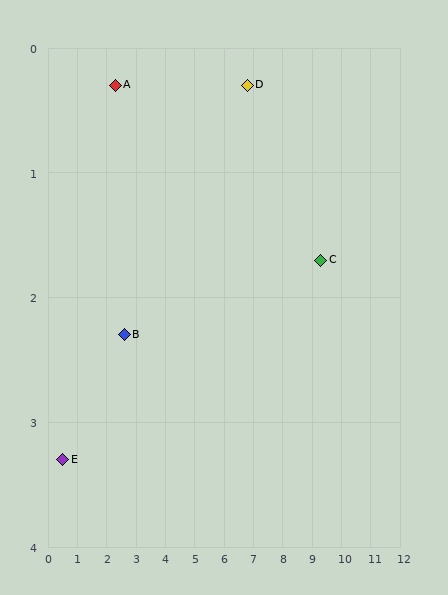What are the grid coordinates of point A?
Point A is at approximately (2.3, 0.3).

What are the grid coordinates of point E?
Point E is at approximately (0.5, 3.3).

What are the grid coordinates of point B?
Point B is at approximately (2.6, 2.3).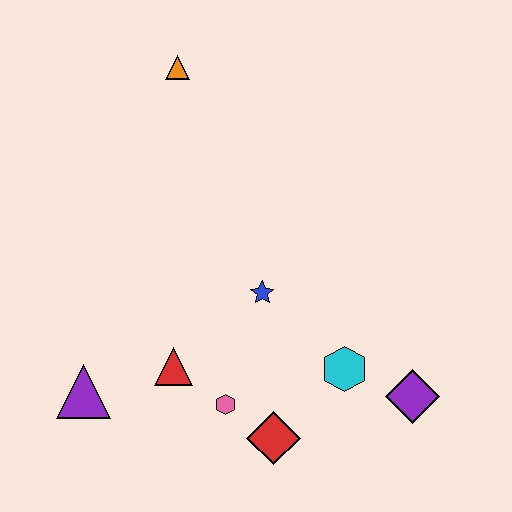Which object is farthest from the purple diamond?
The orange triangle is farthest from the purple diamond.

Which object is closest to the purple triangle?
The red triangle is closest to the purple triangle.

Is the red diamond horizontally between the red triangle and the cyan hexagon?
Yes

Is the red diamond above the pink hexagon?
No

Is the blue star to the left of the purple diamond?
Yes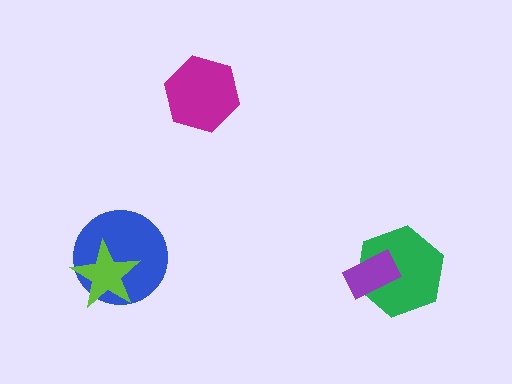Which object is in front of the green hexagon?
The purple rectangle is in front of the green hexagon.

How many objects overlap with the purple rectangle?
1 object overlaps with the purple rectangle.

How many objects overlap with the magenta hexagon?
0 objects overlap with the magenta hexagon.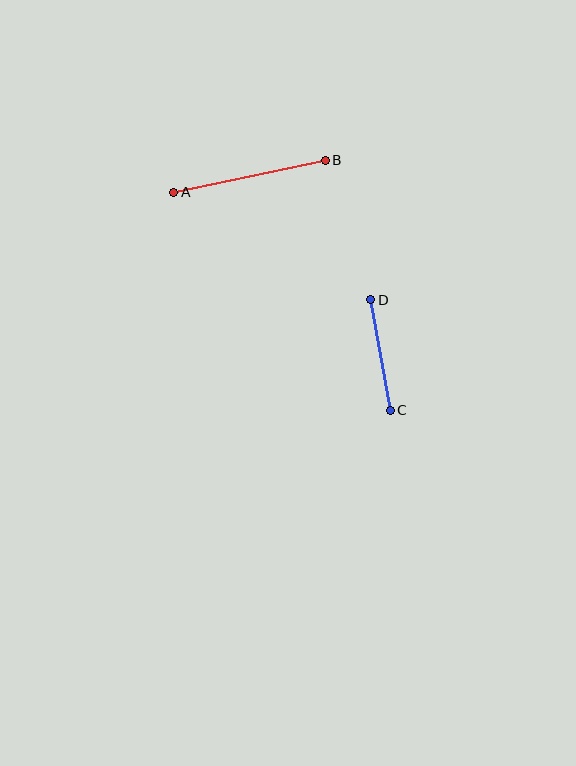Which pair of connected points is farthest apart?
Points A and B are farthest apart.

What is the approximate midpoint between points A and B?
The midpoint is at approximately (249, 176) pixels.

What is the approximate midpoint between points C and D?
The midpoint is at approximately (381, 355) pixels.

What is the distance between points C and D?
The distance is approximately 112 pixels.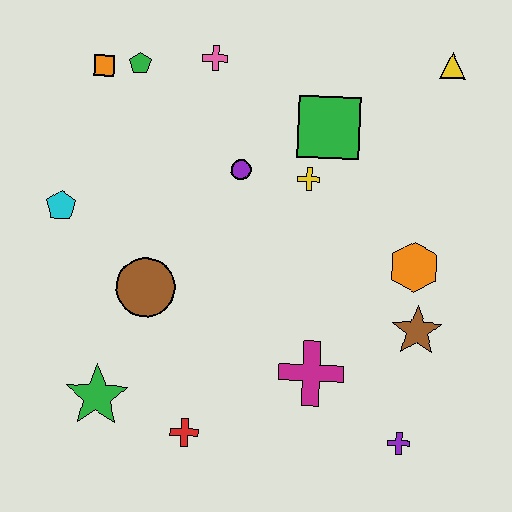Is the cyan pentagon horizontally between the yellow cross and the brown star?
No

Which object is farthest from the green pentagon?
The purple cross is farthest from the green pentagon.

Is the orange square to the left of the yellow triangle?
Yes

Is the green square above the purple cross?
Yes